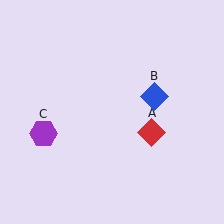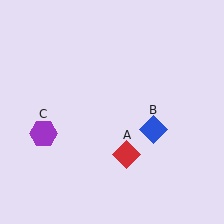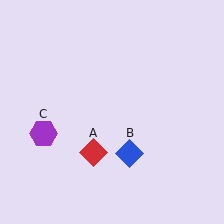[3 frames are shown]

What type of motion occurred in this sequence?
The red diamond (object A), blue diamond (object B) rotated clockwise around the center of the scene.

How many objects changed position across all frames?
2 objects changed position: red diamond (object A), blue diamond (object B).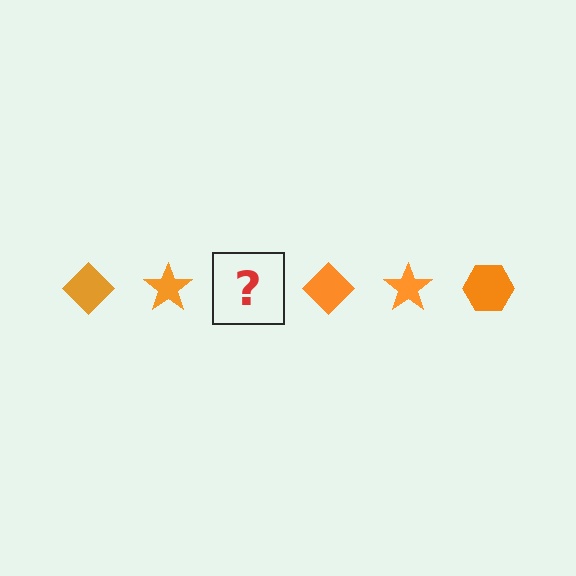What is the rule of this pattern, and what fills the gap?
The rule is that the pattern cycles through diamond, star, hexagon shapes in orange. The gap should be filled with an orange hexagon.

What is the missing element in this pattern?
The missing element is an orange hexagon.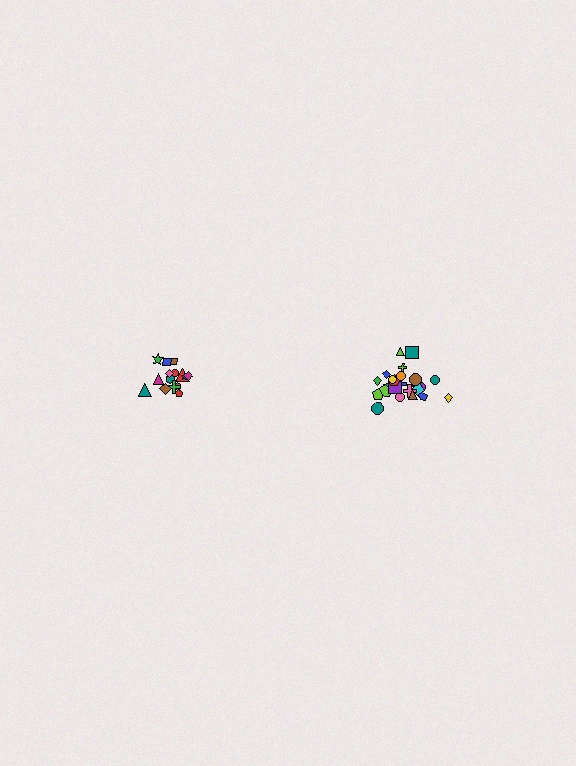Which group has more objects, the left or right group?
The right group.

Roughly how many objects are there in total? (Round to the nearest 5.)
Roughly 40 objects in total.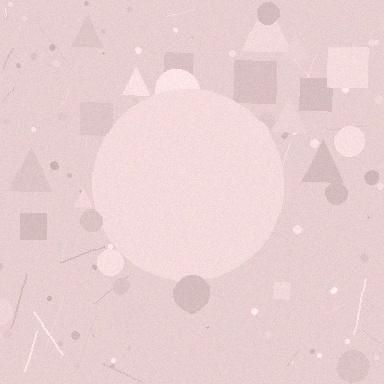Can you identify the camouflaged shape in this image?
The camouflaged shape is a circle.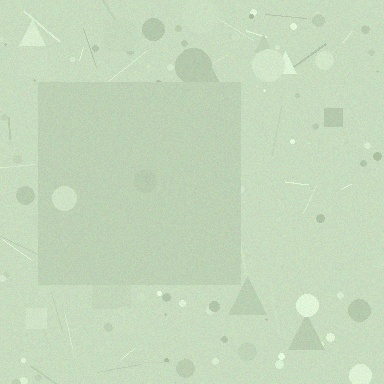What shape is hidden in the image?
A square is hidden in the image.